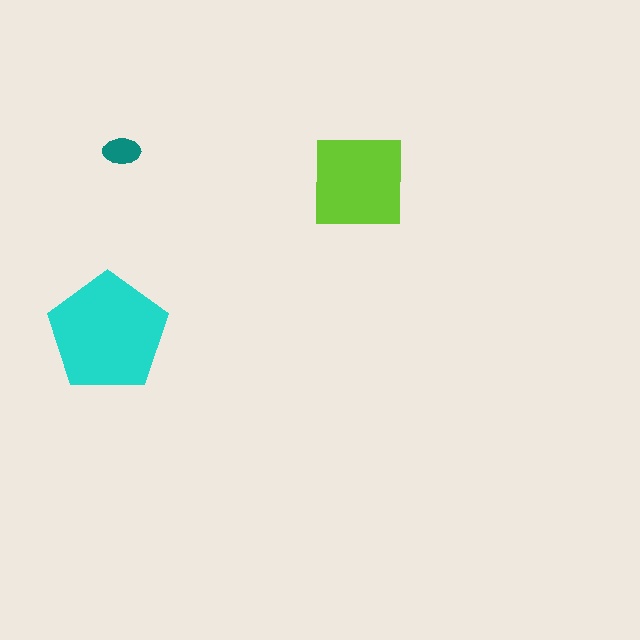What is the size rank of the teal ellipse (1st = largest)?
3rd.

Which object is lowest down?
The cyan pentagon is bottommost.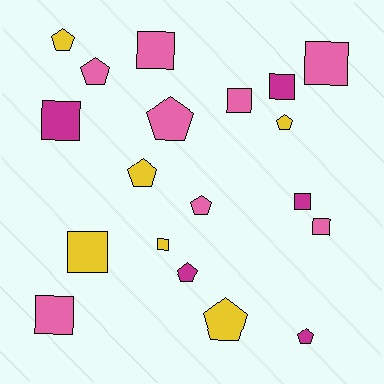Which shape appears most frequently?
Square, with 10 objects.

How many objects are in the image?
There are 19 objects.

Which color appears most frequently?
Pink, with 8 objects.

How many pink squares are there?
There are 5 pink squares.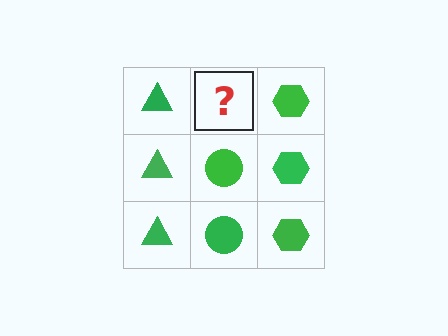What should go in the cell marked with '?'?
The missing cell should contain a green circle.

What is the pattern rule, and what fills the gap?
The rule is that each column has a consistent shape. The gap should be filled with a green circle.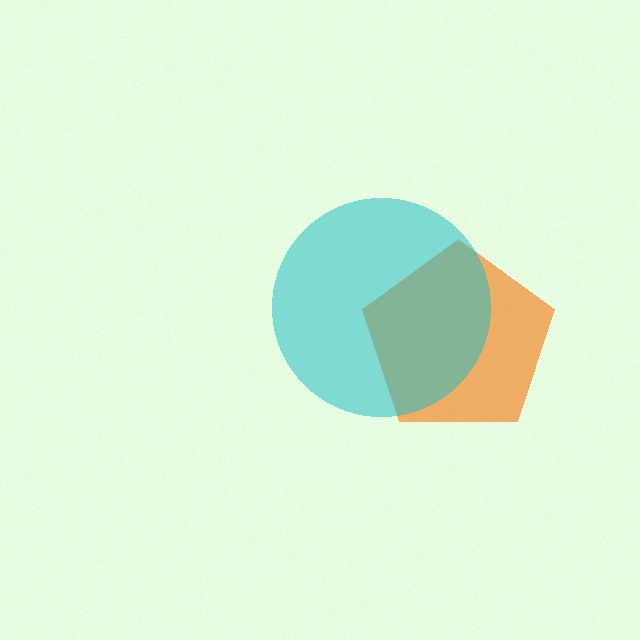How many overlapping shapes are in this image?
There are 2 overlapping shapes in the image.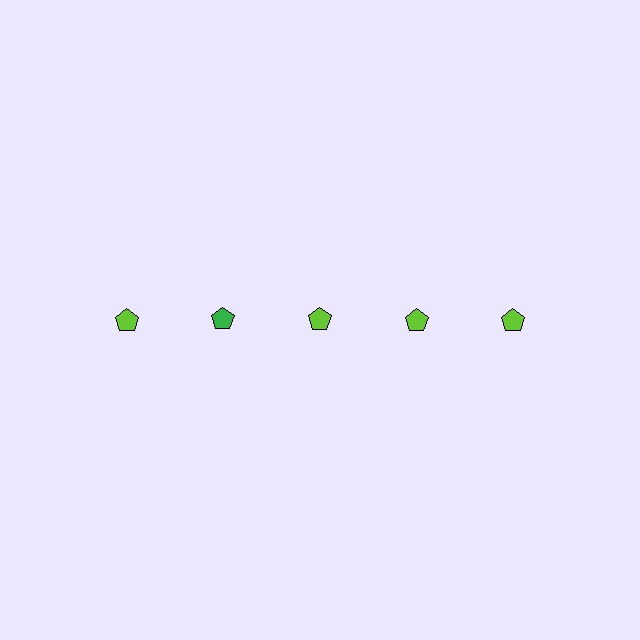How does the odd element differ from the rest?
It has a different color: green instead of lime.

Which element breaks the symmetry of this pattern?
The green pentagon in the top row, second from left column breaks the symmetry. All other shapes are lime pentagons.